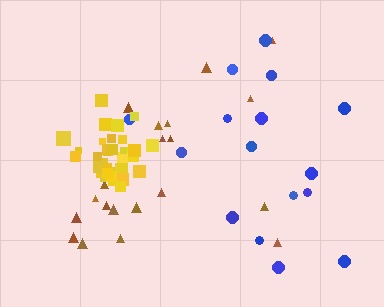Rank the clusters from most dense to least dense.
yellow, brown, blue.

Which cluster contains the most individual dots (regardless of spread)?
Yellow (32).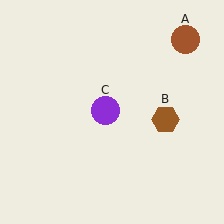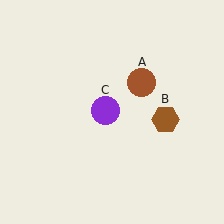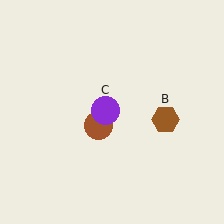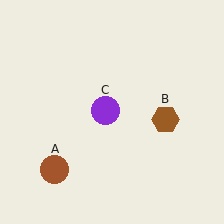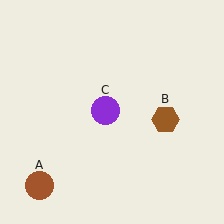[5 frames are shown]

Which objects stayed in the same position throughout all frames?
Brown hexagon (object B) and purple circle (object C) remained stationary.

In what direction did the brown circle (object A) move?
The brown circle (object A) moved down and to the left.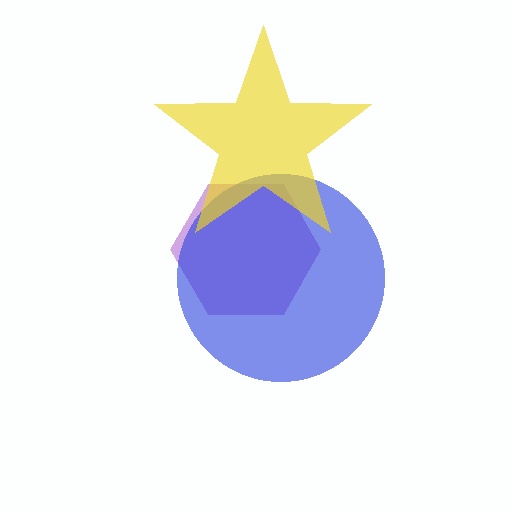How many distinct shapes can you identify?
There are 3 distinct shapes: a purple hexagon, a blue circle, a yellow star.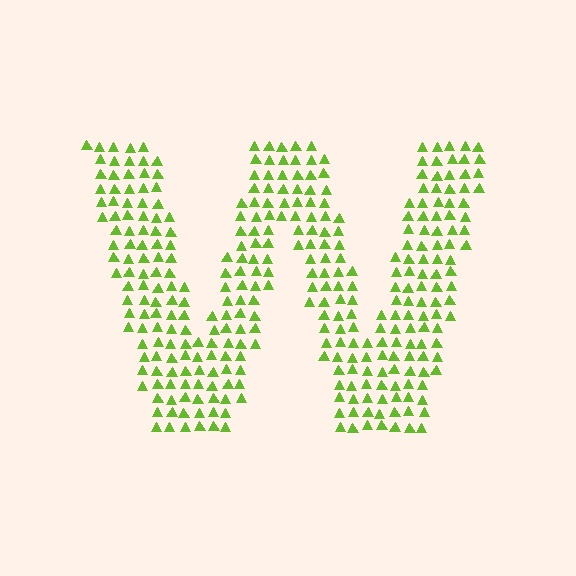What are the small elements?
The small elements are triangles.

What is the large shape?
The large shape is the letter W.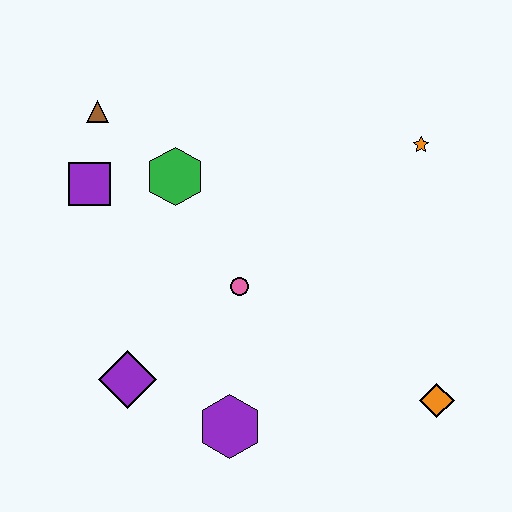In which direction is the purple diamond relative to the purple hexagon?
The purple diamond is to the left of the purple hexagon.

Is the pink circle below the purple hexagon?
No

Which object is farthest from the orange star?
The purple diamond is farthest from the orange star.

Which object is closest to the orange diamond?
The purple hexagon is closest to the orange diamond.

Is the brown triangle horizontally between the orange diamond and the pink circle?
No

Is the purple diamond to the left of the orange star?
Yes